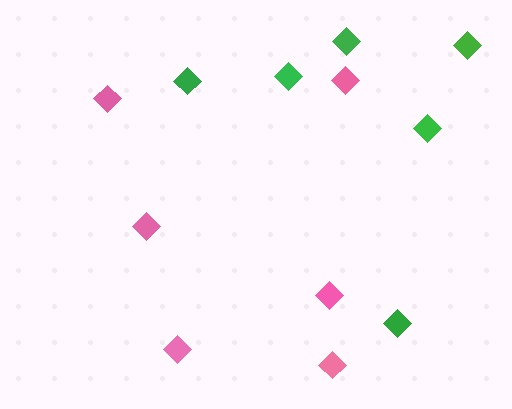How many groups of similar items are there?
There are 2 groups: one group of green diamonds (6) and one group of pink diamonds (6).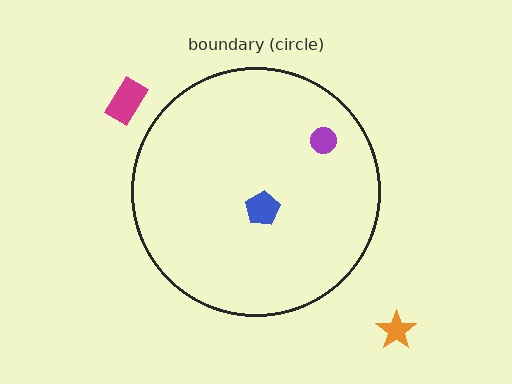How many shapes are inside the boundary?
2 inside, 2 outside.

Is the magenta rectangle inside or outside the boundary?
Outside.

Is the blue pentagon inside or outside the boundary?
Inside.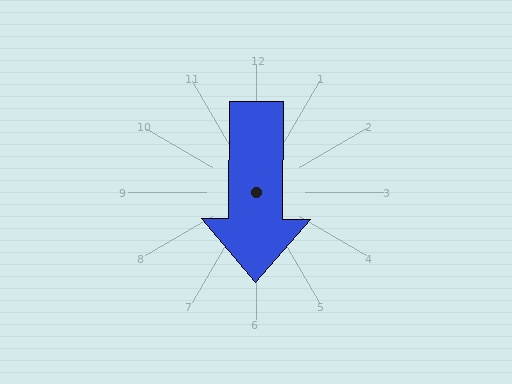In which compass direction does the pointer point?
South.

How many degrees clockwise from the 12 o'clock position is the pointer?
Approximately 180 degrees.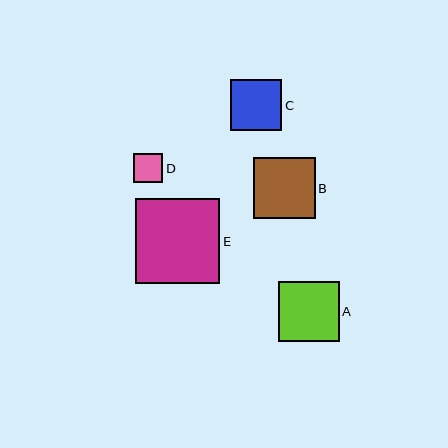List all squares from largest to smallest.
From largest to smallest: E, B, A, C, D.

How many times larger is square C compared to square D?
Square C is approximately 1.7 times the size of square D.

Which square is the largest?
Square E is the largest with a size of approximately 85 pixels.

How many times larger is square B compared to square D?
Square B is approximately 2.1 times the size of square D.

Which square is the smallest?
Square D is the smallest with a size of approximately 29 pixels.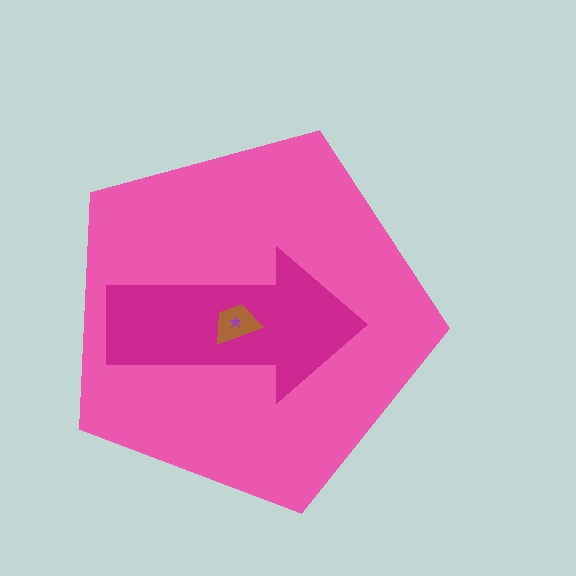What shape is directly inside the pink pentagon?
The magenta arrow.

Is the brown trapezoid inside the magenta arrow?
Yes.